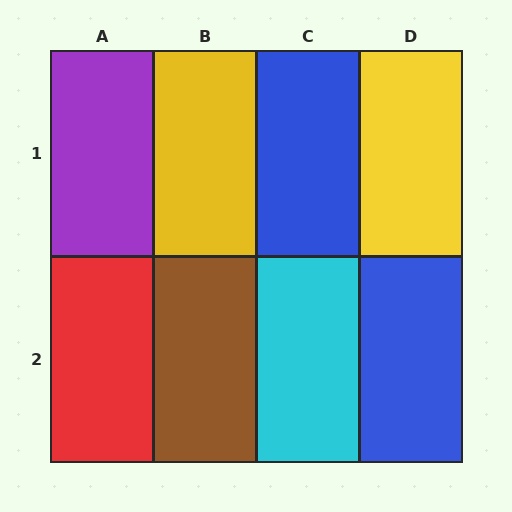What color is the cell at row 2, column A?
Red.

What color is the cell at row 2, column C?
Cyan.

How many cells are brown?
1 cell is brown.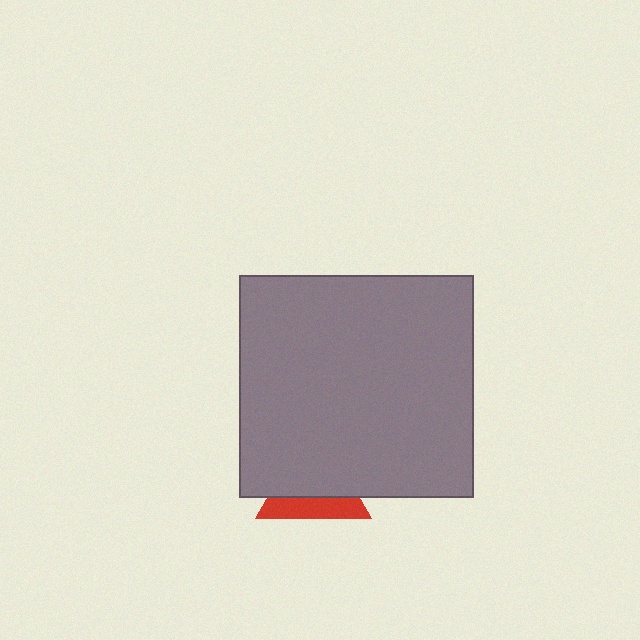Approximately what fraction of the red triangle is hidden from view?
Roughly 61% of the red triangle is hidden behind the gray rectangle.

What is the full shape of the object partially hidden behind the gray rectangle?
The partially hidden object is a red triangle.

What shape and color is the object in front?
The object in front is a gray rectangle.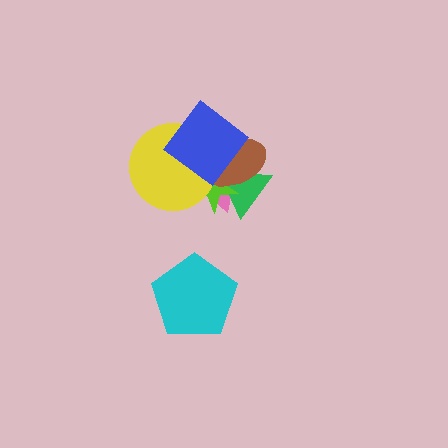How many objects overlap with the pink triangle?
5 objects overlap with the pink triangle.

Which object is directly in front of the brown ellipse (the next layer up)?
The yellow circle is directly in front of the brown ellipse.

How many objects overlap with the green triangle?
4 objects overlap with the green triangle.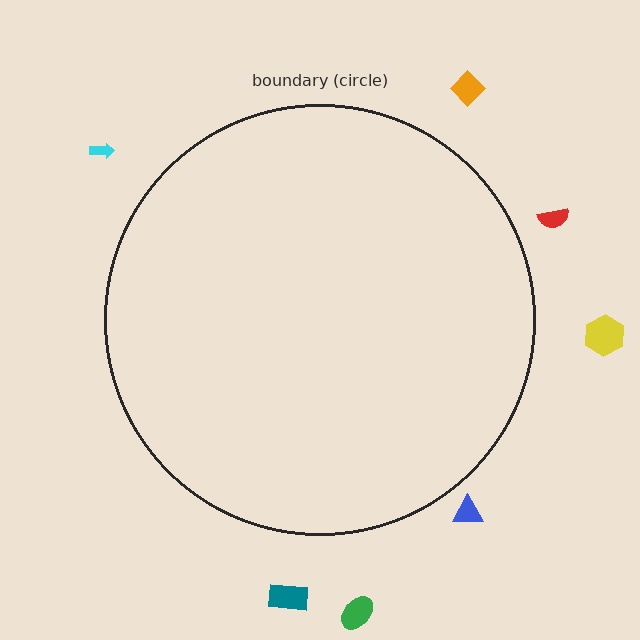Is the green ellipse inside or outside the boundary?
Outside.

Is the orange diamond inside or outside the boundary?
Outside.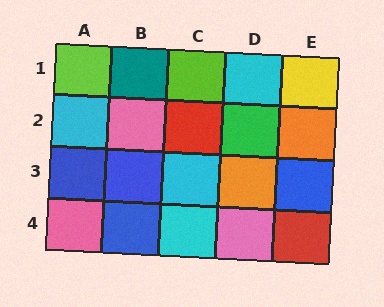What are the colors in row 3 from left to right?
Blue, blue, cyan, orange, blue.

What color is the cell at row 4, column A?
Pink.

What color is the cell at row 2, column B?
Pink.